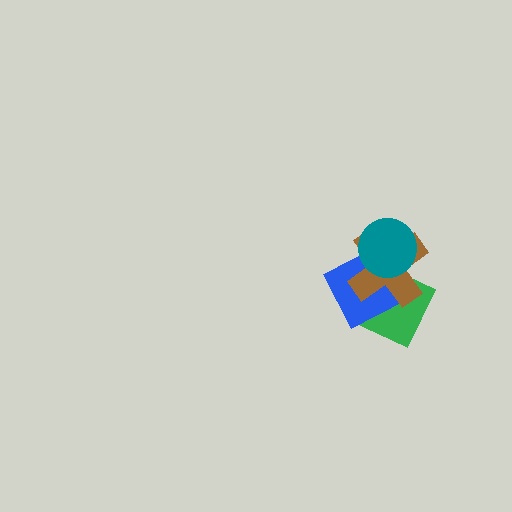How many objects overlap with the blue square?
3 objects overlap with the blue square.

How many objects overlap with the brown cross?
3 objects overlap with the brown cross.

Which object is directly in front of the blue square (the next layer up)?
The brown cross is directly in front of the blue square.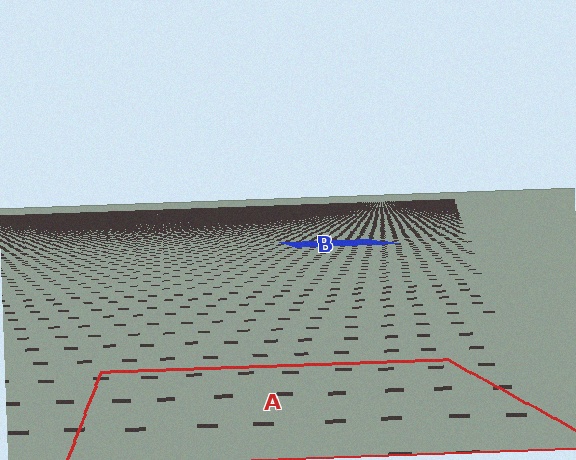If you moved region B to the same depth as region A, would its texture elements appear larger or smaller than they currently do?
They would appear larger. At a closer depth, the same texture elements are projected at a bigger on-screen size.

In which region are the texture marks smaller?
The texture marks are smaller in region B, because it is farther away.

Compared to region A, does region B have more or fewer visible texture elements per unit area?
Region B has more texture elements per unit area — they are packed more densely because it is farther away.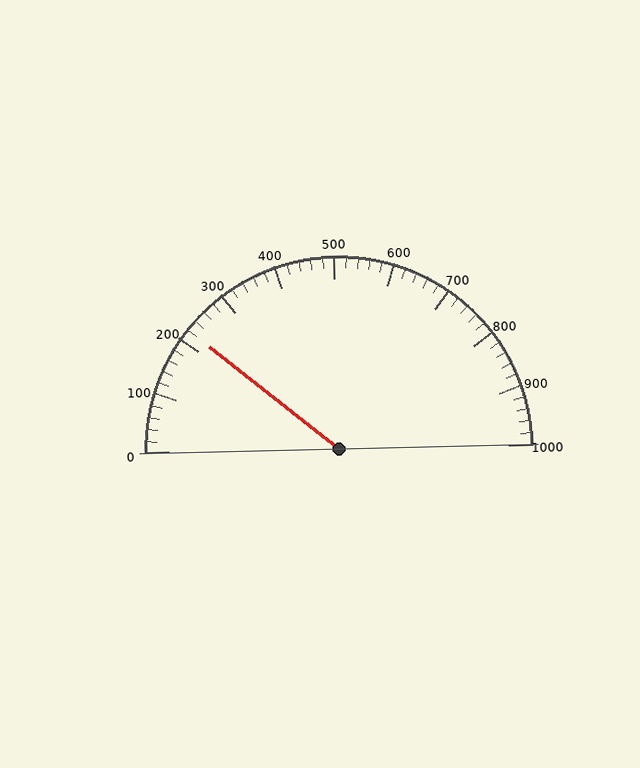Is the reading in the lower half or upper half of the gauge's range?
The reading is in the lower half of the range (0 to 1000).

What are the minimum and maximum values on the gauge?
The gauge ranges from 0 to 1000.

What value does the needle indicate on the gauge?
The needle indicates approximately 220.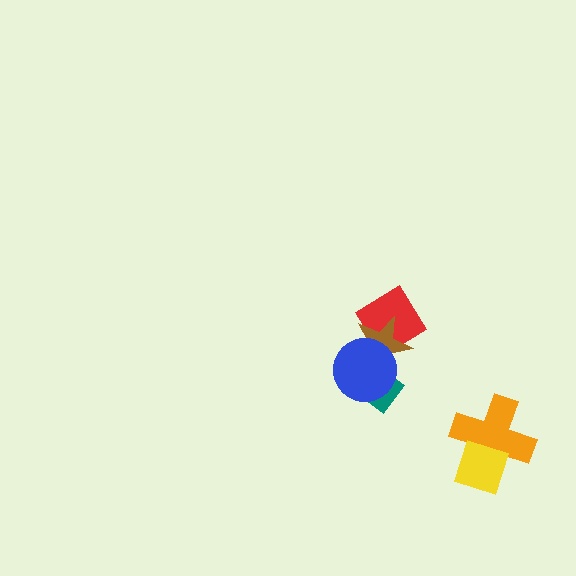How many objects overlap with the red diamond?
1 object overlaps with the red diamond.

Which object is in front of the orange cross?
The yellow diamond is in front of the orange cross.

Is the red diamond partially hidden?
Yes, it is partially covered by another shape.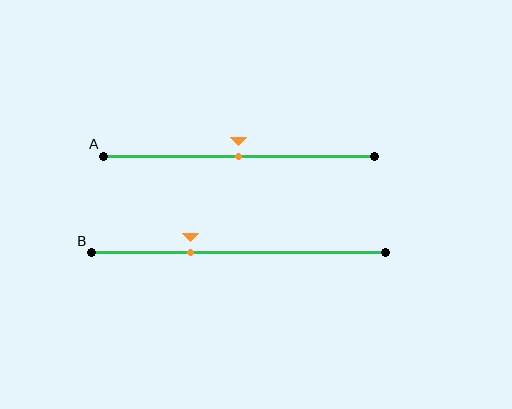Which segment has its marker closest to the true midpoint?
Segment A has its marker closest to the true midpoint.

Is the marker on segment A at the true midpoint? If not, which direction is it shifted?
Yes, the marker on segment A is at the true midpoint.